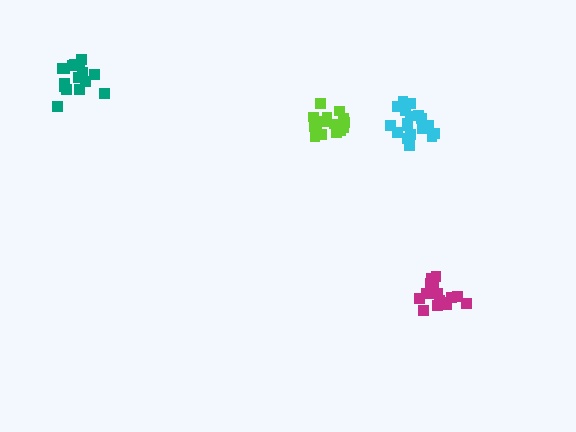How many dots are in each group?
Group 1: 18 dots, Group 2: 17 dots, Group 3: 18 dots, Group 4: 15 dots (68 total).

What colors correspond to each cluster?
The clusters are colored: cyan, teal, magenta, lime.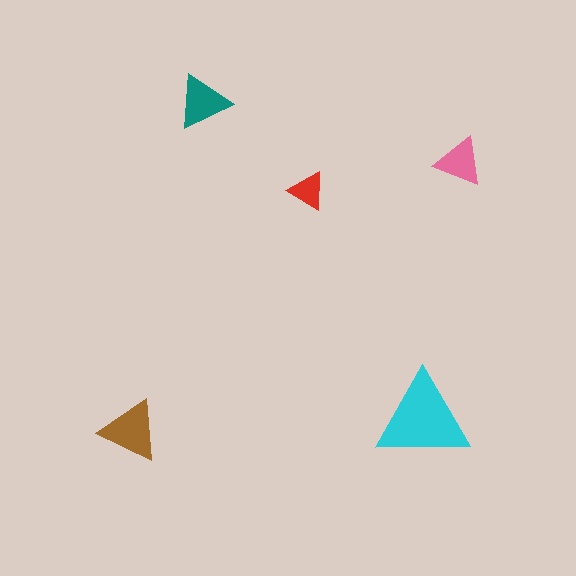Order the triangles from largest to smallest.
the cyan one, the brown one, the teal one, the pink one, the red one.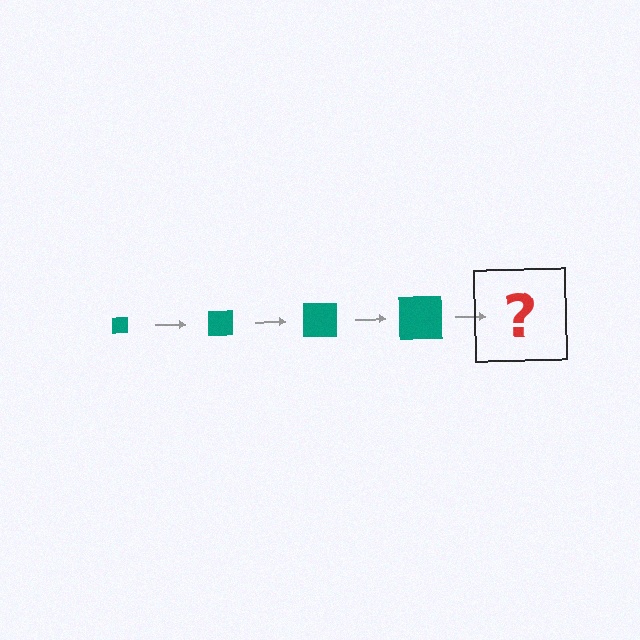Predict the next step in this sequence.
The next step is a teal square, larger than the previous one.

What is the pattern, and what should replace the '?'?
The pattern is that the square gets progressively larger each step. The '?' should be a teal square, larger than the previous one.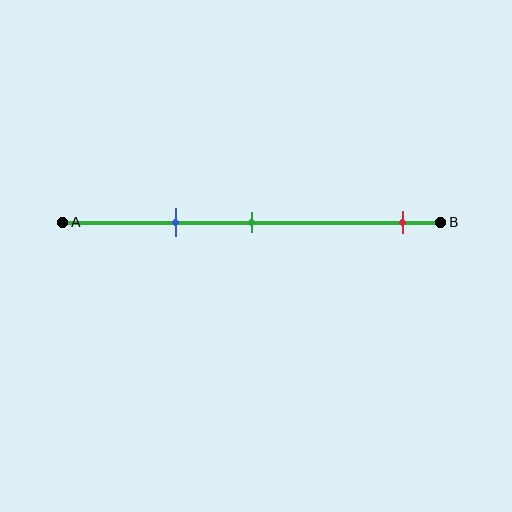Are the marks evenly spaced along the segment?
No, the marks are not evenly spaced.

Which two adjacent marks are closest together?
The blue and green marks are the closest adjacent pair.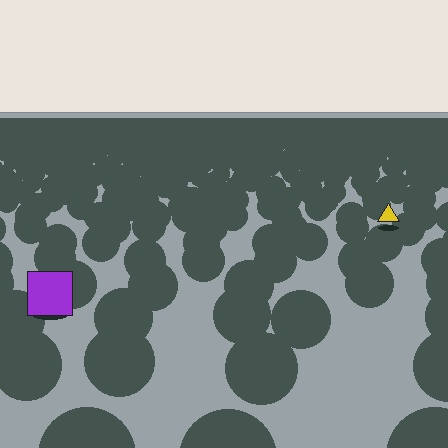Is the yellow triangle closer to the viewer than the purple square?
No. The purple square is closer — you can tell from the texture gradient: the ground texture is coarser near it.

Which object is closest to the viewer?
The purple square is closest. The texture marks near it are larger and more spread out.